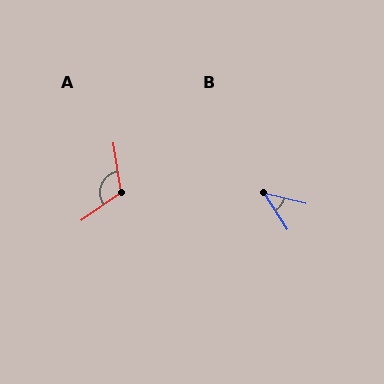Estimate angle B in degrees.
Approximately 43 degrees.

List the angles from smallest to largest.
B (43°), A (116°).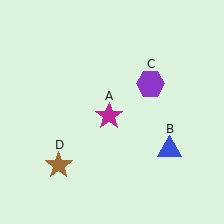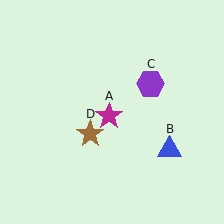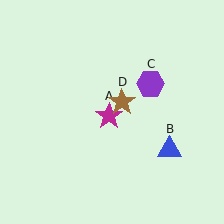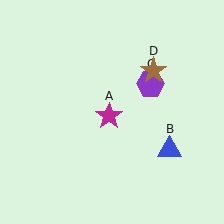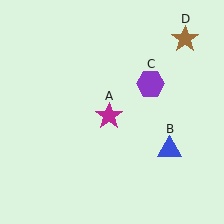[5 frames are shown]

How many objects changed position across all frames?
1 object changed position: brown star (object D).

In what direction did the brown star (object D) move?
The brown star (object D) moved up and to the right.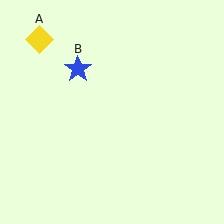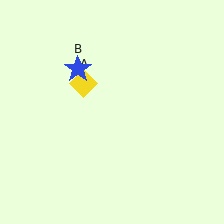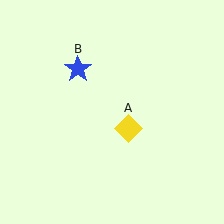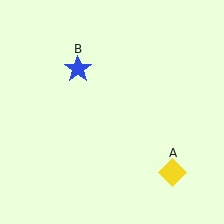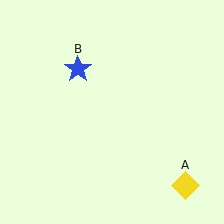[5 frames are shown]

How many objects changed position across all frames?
1 object changed position: yellow diamond (object A).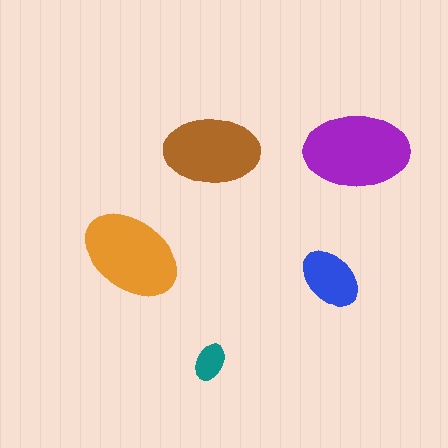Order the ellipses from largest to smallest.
the purple one, the orange one, the brown one, the blue one, the teal one.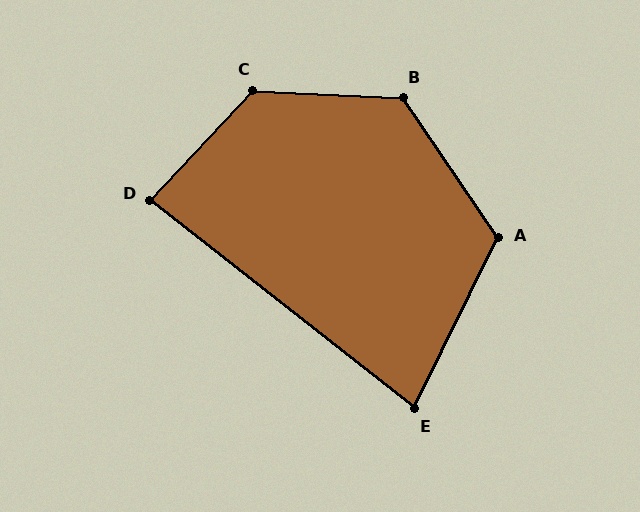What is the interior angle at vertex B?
Approximately 127 degrees (obtuse).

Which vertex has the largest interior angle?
C, at approximately 130 degrees.